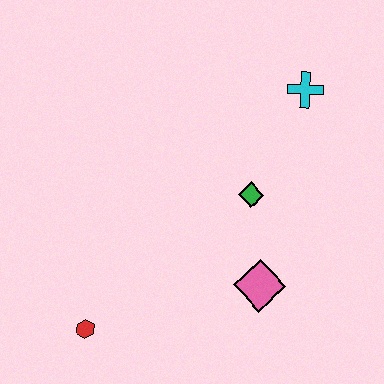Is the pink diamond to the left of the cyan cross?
Yes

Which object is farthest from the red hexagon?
The cyan cross is farthest from the red hexagon.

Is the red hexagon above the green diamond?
No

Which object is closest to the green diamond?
The pink diamond is closest to the green diamond.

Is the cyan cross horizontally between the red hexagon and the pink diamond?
No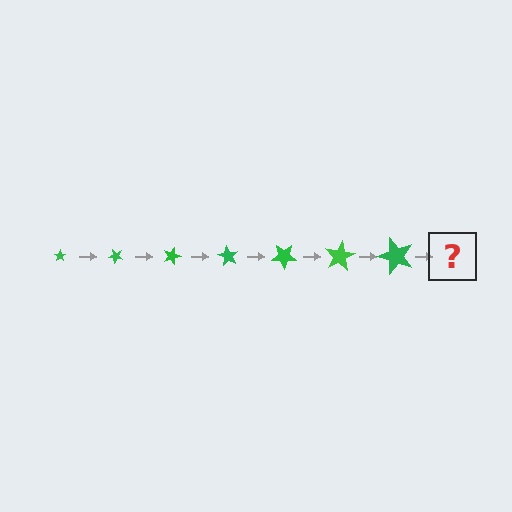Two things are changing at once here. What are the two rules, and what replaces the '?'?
The two rules are that the star grows larger each step and it rotates 45 degrees each step. The '?' should be a star, larger than the previous one and rotated 315 degrees from the start.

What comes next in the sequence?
The next element should be a star, larger than the previous one and rotated 315 degrees from the start.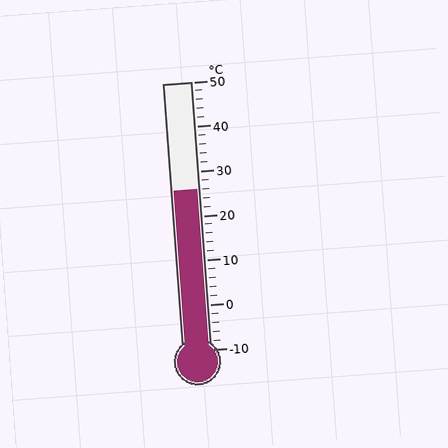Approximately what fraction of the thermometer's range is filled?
The thermometer is filled to approximately 60% of its range.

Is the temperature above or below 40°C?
The temperature is below 40°C.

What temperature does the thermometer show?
The thermometer shows approximately 26°C.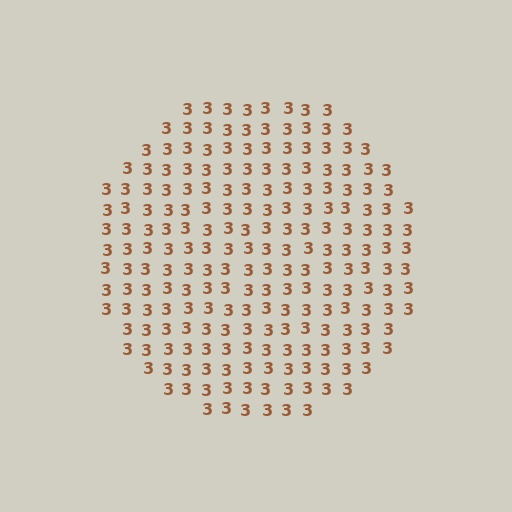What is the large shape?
The large shape is a circle.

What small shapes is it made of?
It is made of small digit 3's.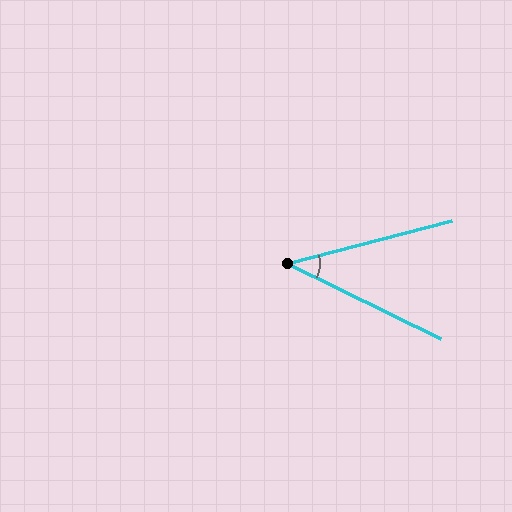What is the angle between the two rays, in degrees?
Approximately 41 degrees.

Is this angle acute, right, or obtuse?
It is acute.